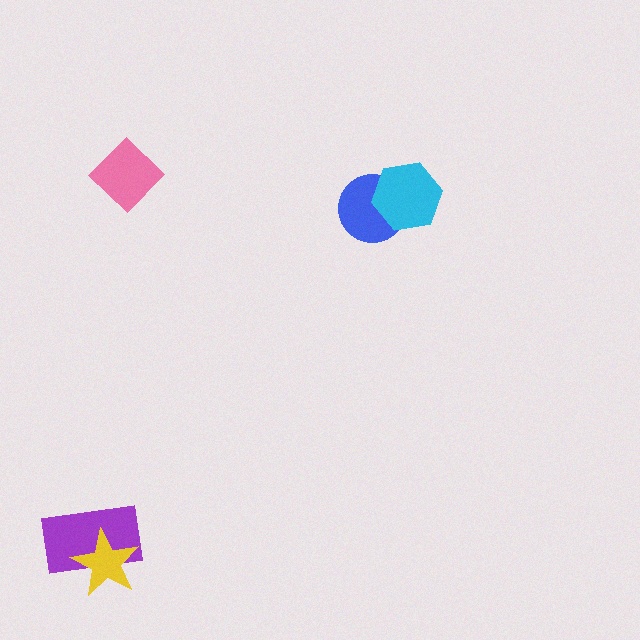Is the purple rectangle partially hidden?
Yes, it is partially covered by another shape.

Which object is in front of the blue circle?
The cyan hexagon is in front of the blue circle.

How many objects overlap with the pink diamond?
0 objects overlap with the pink diamond.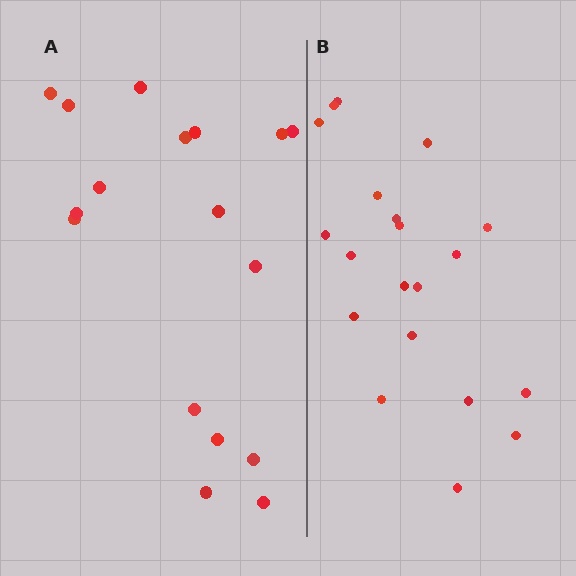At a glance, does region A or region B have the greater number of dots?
Region B (the right region) has more dots.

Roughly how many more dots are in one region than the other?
Region B has just a few more — roughly 2 or 3 more dots than region A.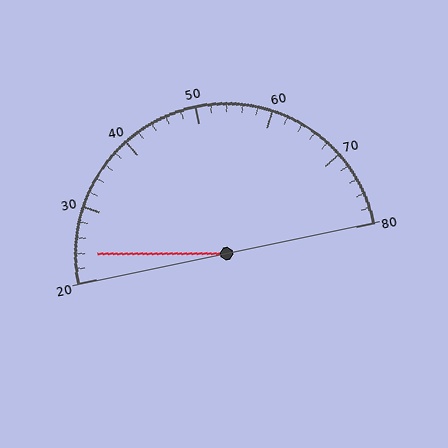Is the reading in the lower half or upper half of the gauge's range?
The reading is in the lower half of the range (20 to 80).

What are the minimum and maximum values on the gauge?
The gauge ranges from 20 to 80.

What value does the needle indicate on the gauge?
The needle indicates approximately 24.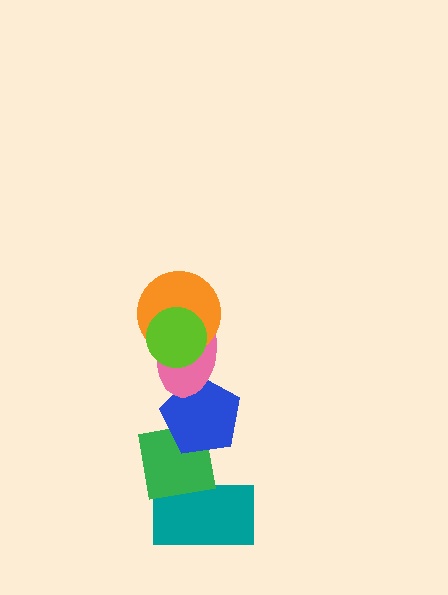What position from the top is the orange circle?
The orange circle is 2nd from the top.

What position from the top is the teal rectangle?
The teal rectangle is 6th from the top.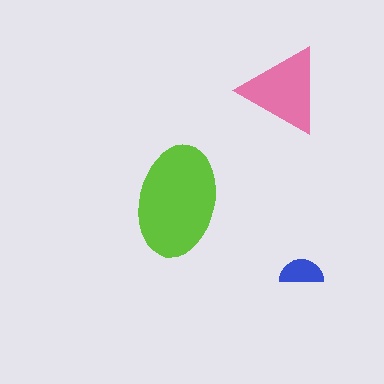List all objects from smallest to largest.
The blue semicircle, the pink triangle, the lime ellipse.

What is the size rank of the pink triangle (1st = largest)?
2nd.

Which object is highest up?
The pink triangle is topmost.